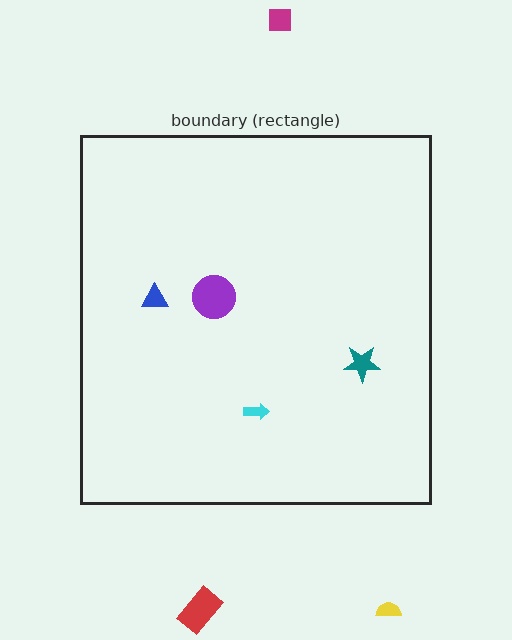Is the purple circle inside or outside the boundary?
Inside.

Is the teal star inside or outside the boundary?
Inside.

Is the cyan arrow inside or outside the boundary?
Inside.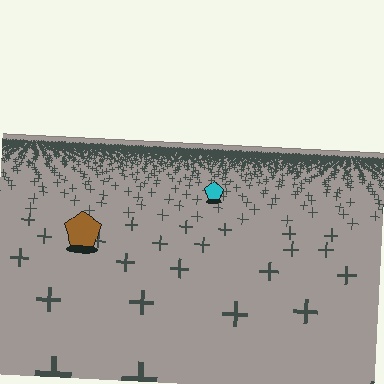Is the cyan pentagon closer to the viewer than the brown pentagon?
No. The brown pentagon is closer — you can tell from the texture gradient: the ground texture is coarser near it.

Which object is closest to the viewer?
The brown pentagon is closest. The texture marks near it are larger and more spread out.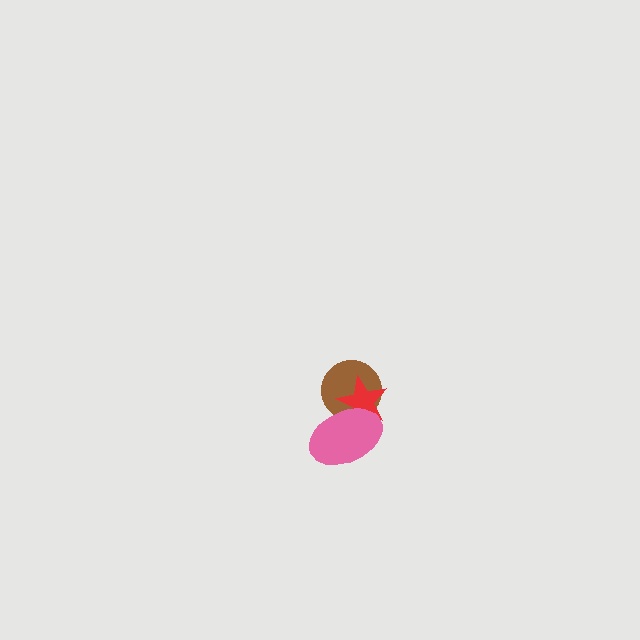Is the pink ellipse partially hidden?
No, no other shape covers it.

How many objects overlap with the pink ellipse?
2 objects overlap with the pink ellipse.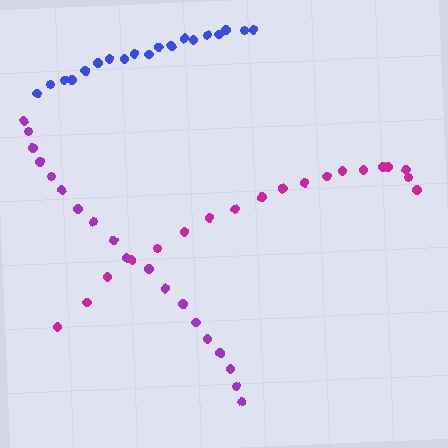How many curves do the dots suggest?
There are 3 distinct paths.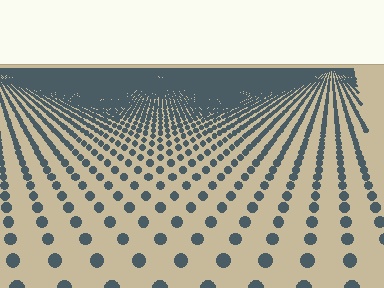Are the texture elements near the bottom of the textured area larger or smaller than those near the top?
Larger. Near the bottom, elements are closer to the viewer and appear at a bigger on-screen size.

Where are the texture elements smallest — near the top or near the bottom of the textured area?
Near the top.